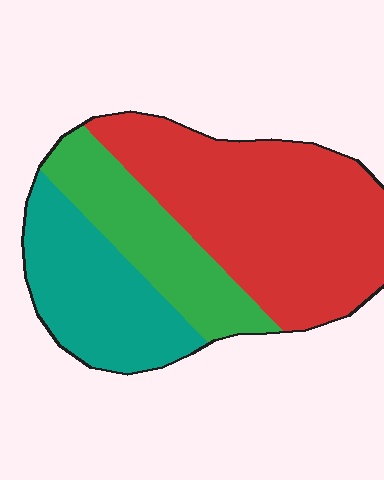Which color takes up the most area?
Red, at roughly 50%.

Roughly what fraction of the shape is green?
Green takes up about one quarter (1/4) of the shape.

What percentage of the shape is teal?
Teal covers roughly 25% of the shape.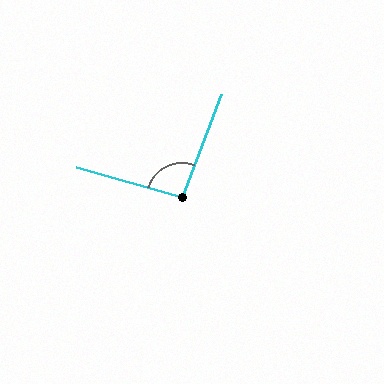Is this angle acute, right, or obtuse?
It is obtuse.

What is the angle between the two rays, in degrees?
Approximately 95 degrees.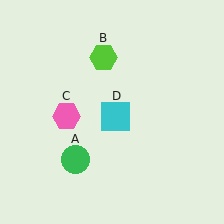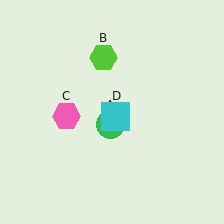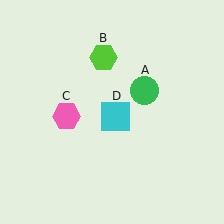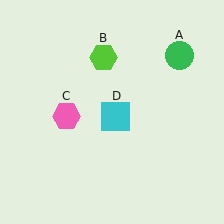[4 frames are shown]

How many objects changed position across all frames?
1 object changed position: green circle (object A).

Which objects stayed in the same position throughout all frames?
Lime hexagon (object B) and pink hexagon (object C) and cyan square (object D) remained stationary.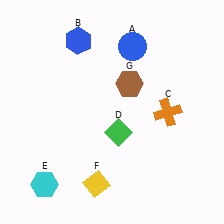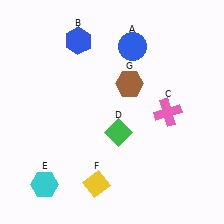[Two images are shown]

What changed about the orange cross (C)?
In Image 1, C is orange. In Image 2, it changed to pink.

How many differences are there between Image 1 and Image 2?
There is 1 difference between the two images.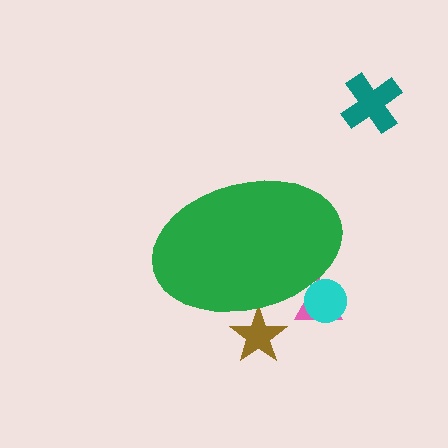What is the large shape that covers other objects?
A green ellipse.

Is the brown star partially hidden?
Yes, the brown star is partially hidden behind the green ellipse.